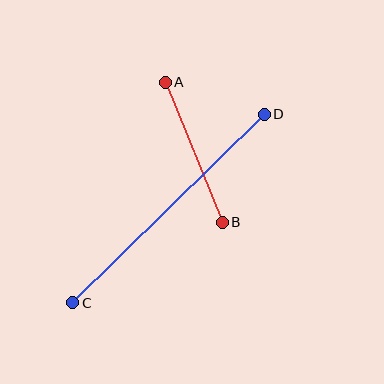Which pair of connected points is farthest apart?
Points C and D are farthest apart.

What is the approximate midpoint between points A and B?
The midpoint is at approximately (194, 152) pixels.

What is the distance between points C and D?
The distance is approximately 269 pixels.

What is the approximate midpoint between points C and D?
The midpoint is at approximately (168, 209) pixels.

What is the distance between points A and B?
The distance is approximately 151 pixels.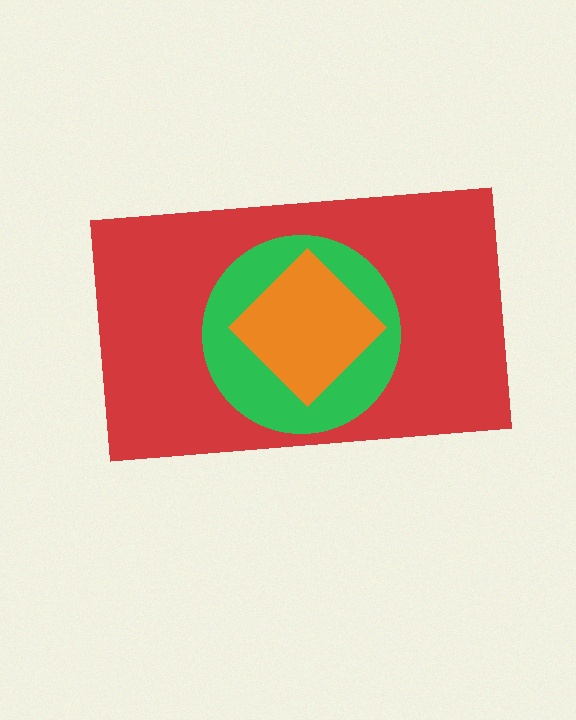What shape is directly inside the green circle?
The orange diamond.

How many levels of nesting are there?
3.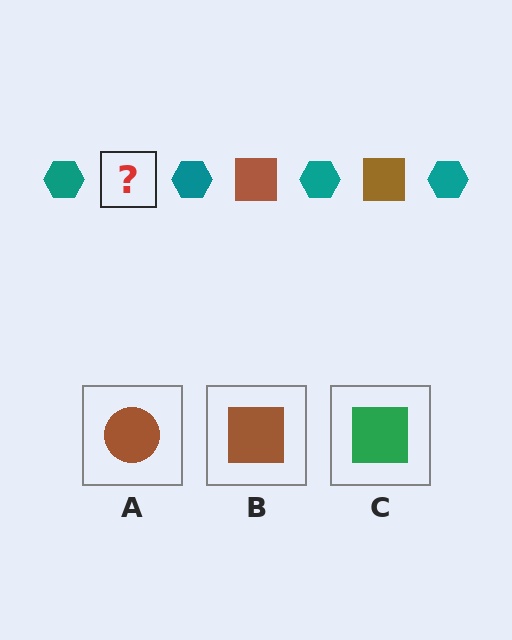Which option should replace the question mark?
Option B.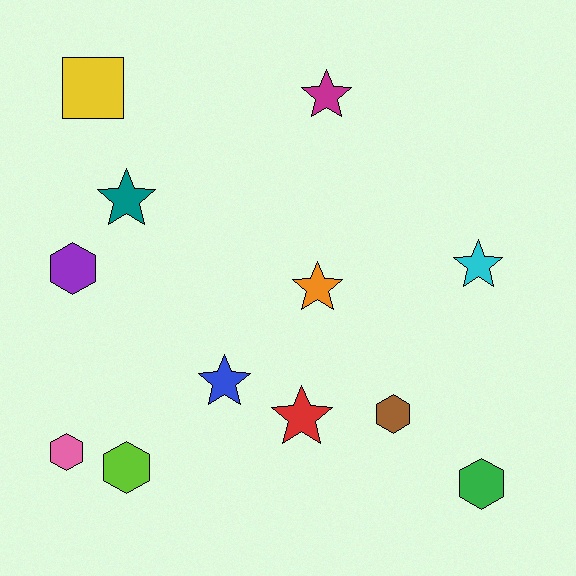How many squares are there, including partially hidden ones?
There is 1 square.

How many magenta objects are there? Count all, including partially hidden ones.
There is 1 magenta object.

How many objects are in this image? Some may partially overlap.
There are 12 objects.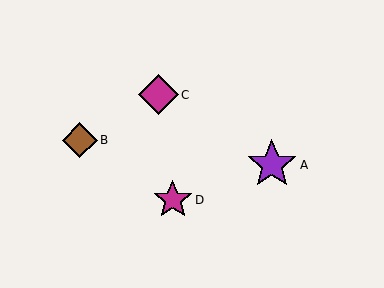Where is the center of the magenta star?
The center of the magenta star is at (173, 200).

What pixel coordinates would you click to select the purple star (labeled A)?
Click at (272, 165) to select the purple star A.